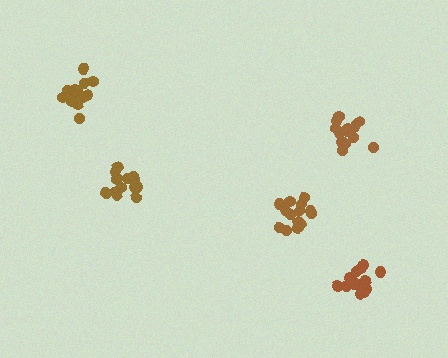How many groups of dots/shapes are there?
There are 5 groups.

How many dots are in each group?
Group 1: 19 dots, Group 2: 15 dots, Group 3: 14 dots, Group 4: 14 dots, Group 5: 14 dots (76 total).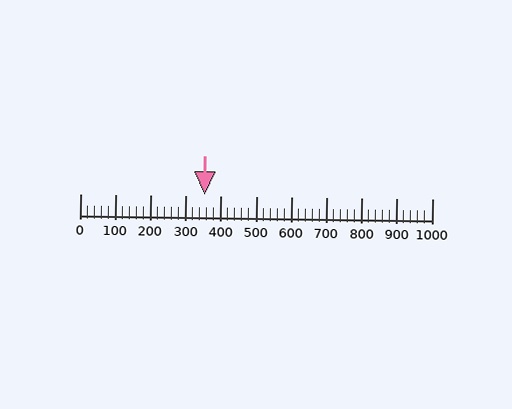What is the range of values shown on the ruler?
The ruler shows values from 0 to 1000.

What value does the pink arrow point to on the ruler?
The pink arrow points to approximately 354.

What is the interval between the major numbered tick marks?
The major tick marks are spaced 100 units apart.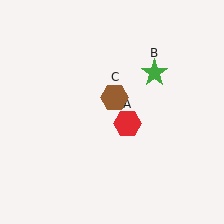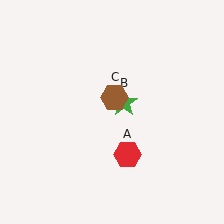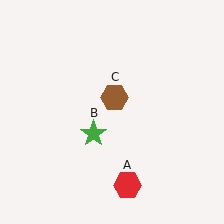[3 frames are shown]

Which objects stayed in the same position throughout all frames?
Brown hexagon (object C) remained stationary.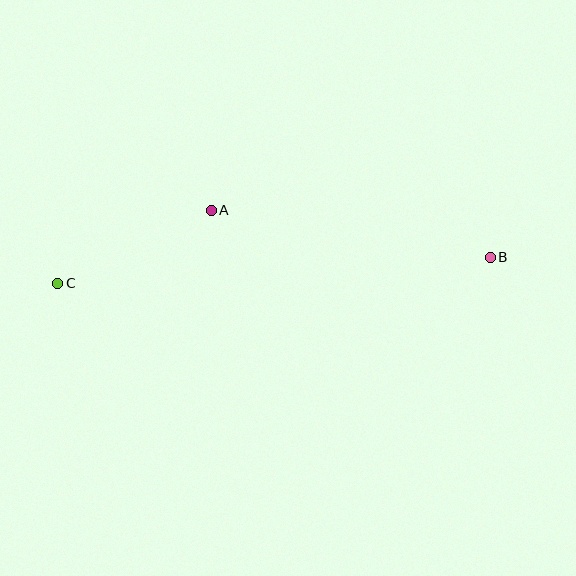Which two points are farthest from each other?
Points B and C are farthest from each other.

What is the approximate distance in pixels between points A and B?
The distance between A and B is approximately 283 pixels.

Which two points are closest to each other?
Points A and C are closest to each other.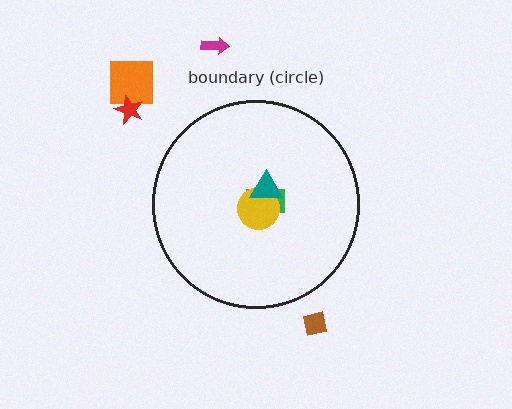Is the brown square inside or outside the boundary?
Outside.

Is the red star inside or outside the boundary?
Outside.